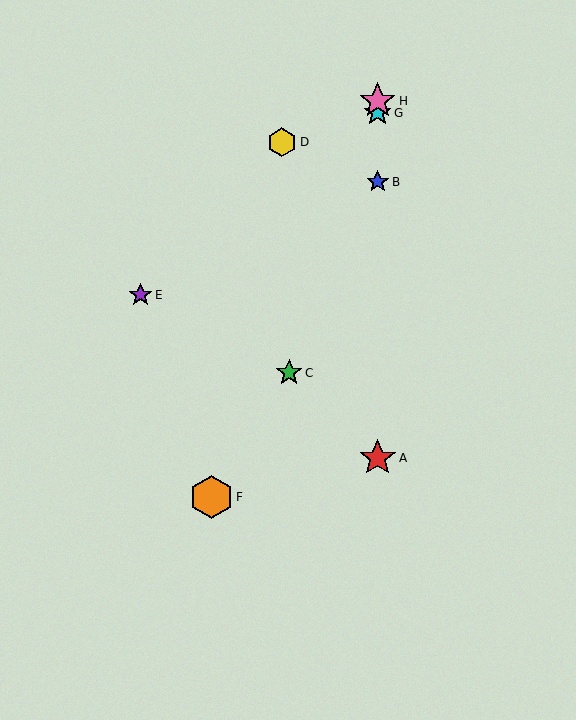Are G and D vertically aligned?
No, G is at x≈378 and D is at x≈282.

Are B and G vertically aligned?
Yes, both are at x≈378.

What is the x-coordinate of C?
Object C is at x≈289.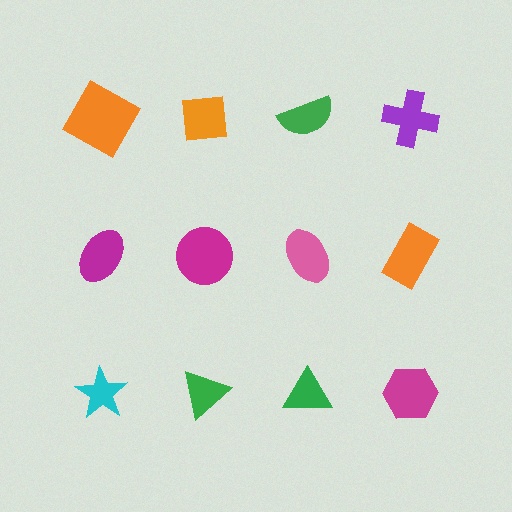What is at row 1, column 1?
An orange square.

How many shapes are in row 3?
4 shapes.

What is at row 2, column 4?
An orange rectangle.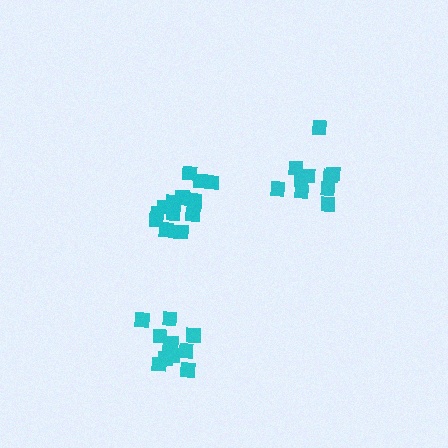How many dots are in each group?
Group 1: 10 dots, Group 2: 11 dots, Group 3: 15 dots (36 total).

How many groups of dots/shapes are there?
There are 3 groups.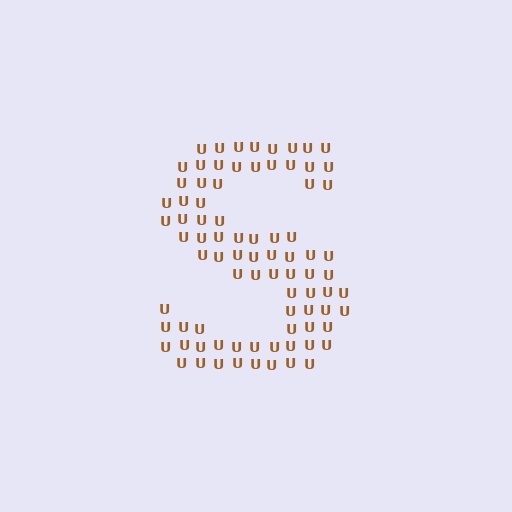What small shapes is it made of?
It is made of small letter U's.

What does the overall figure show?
The overall figure shows the letter S.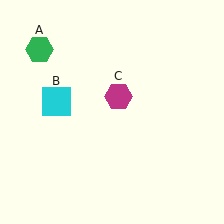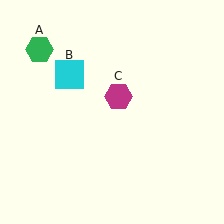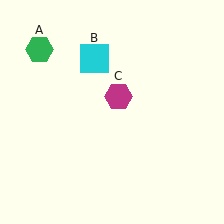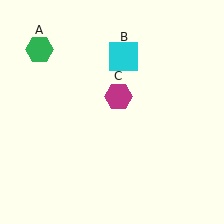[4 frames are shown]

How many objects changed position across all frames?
1 object changed position: cyan square (object B).